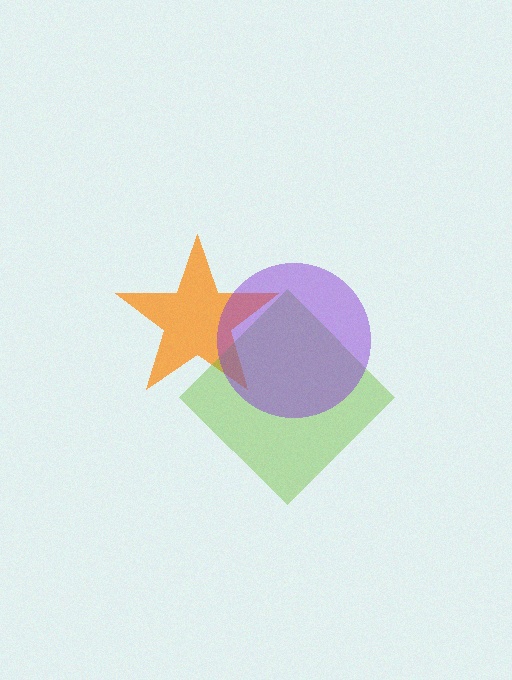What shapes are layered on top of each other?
The layered shapes are: an orange star, a lime diamond, a purple circle.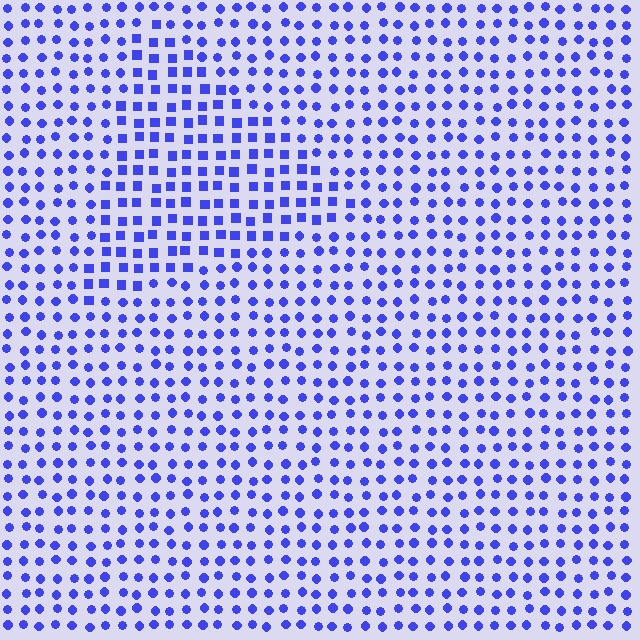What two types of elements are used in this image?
The image uses squares inside the triangle region and circles outside it.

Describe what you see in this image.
The image is filled with small blue elements arranged in a uniform grid. A triangle-shaped region contains squares, while the surrounding area contains circles. The boundary is defined purely by the change in element shape.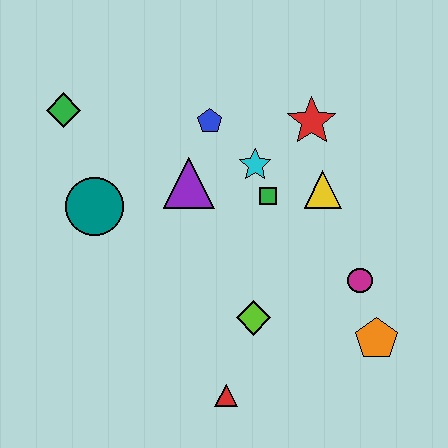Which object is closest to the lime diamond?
The red triangle is closest to the lime diamond.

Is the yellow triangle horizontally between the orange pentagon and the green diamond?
Yes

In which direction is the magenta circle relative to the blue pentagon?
The magenta circle is below the blue pentagon.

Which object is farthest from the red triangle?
The green diamond is farthest from the red triangle.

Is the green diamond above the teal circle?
Yes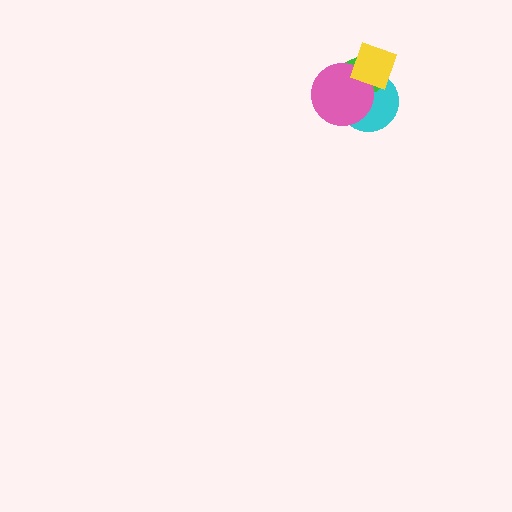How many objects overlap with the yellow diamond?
3 objects overlap with the yellow diamond.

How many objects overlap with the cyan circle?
3 objects overlap with the cyan circle.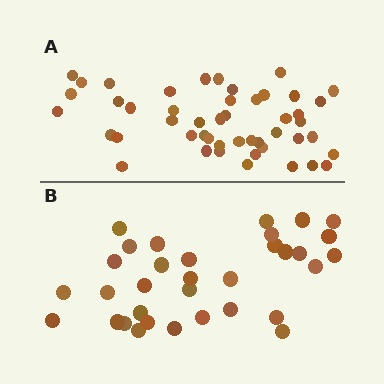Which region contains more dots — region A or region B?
Region A (the top region) has more dots.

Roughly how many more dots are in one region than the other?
Region A has approximately 15 more dots than region B.